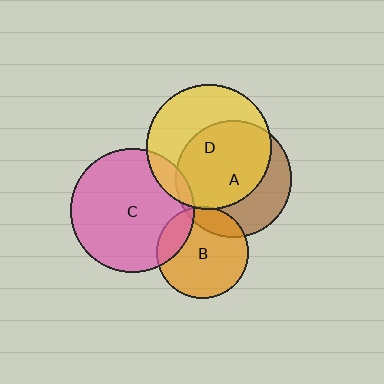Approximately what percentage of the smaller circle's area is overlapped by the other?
Approximately 5%.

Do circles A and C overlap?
Yes.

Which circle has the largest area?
Circle D (yellow).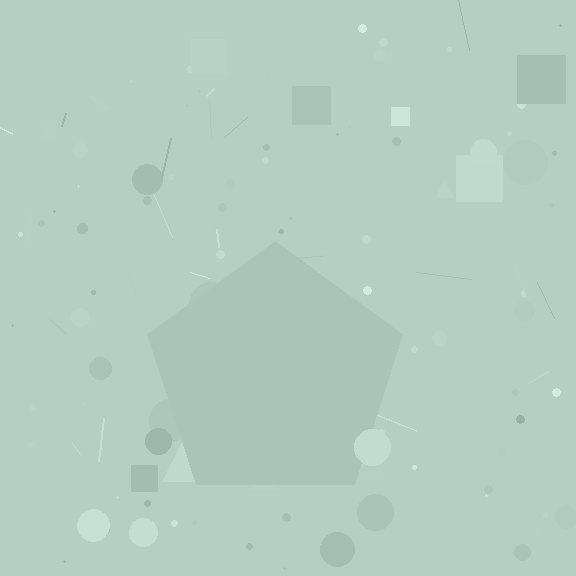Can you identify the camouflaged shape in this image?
The camouflaged shape is a pentagon.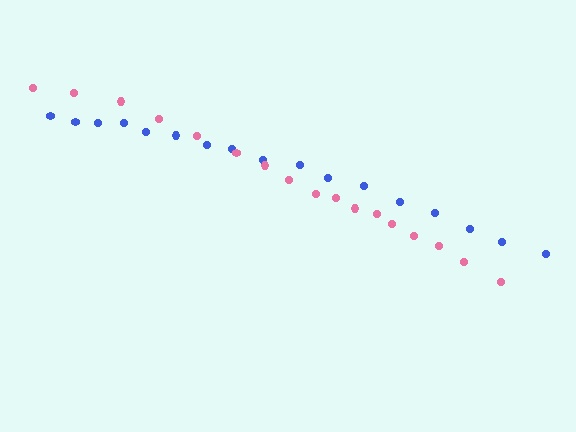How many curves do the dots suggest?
There are 2 distinct paths.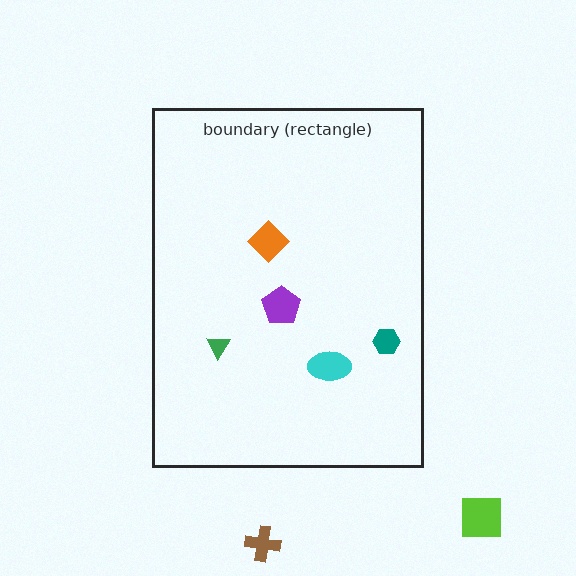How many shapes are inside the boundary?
5 inside, 2 outside.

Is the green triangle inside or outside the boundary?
Inside.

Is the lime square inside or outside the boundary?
Outside.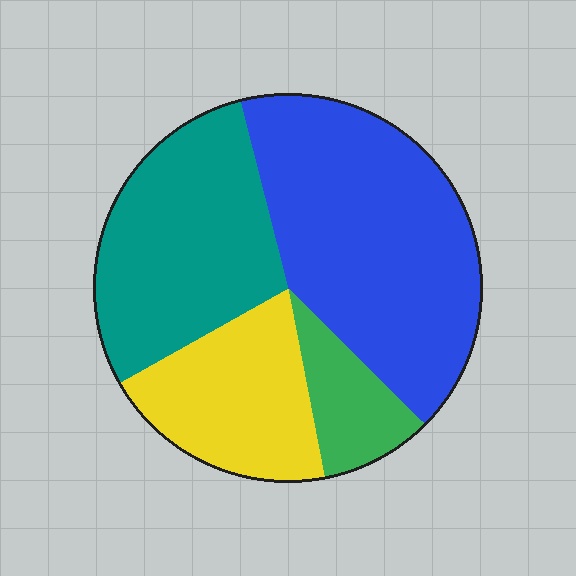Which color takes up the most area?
Blue, at roughly 40%.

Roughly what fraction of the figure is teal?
Teal covers roughly 30% of the figure.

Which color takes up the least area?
Green, at roughly 10%.